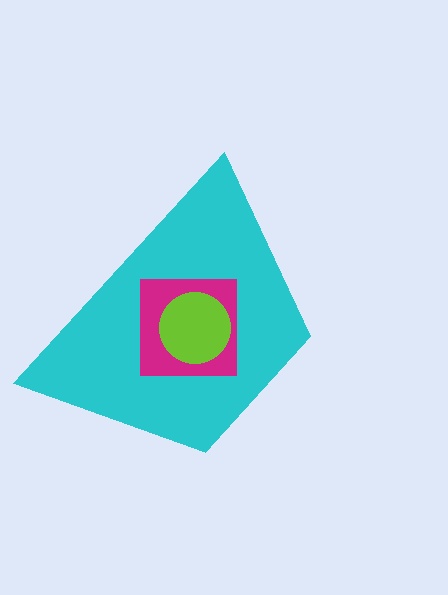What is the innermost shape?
The lime circle.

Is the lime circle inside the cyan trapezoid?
Yes.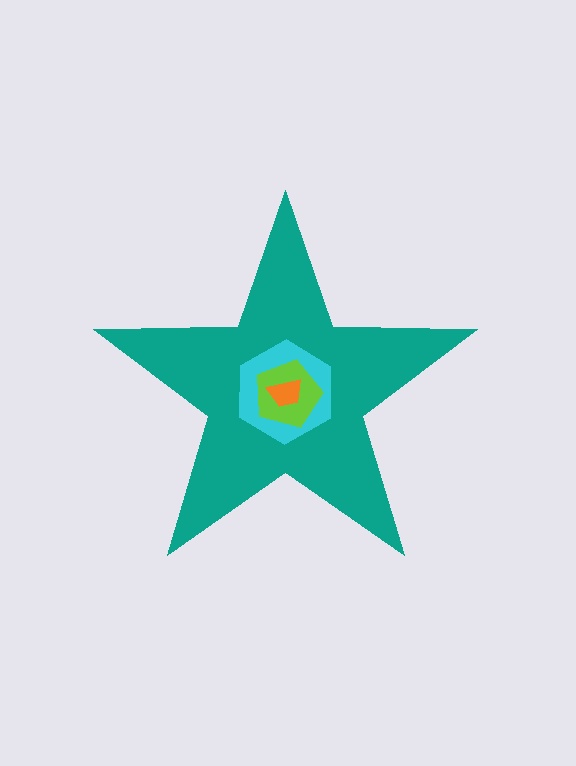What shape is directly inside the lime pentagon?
The orange trapezoid.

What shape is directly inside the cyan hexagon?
The lime pentagon.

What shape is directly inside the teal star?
The cyan hexagon.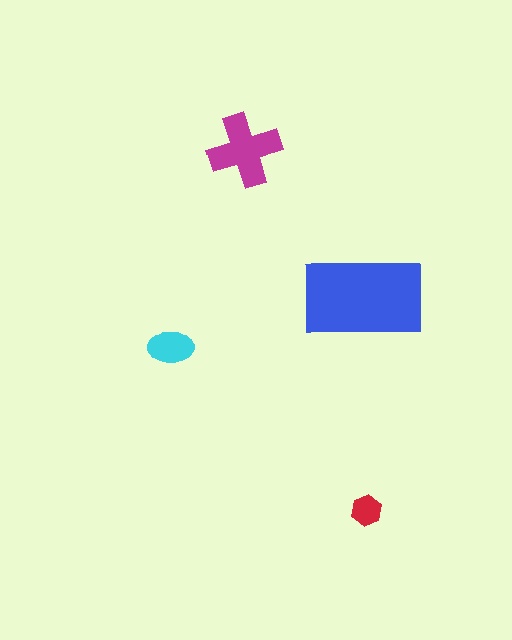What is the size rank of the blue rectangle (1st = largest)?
1st.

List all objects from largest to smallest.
The blue rectangle, the magenta cross, the cyan ellipse, the red hexagon.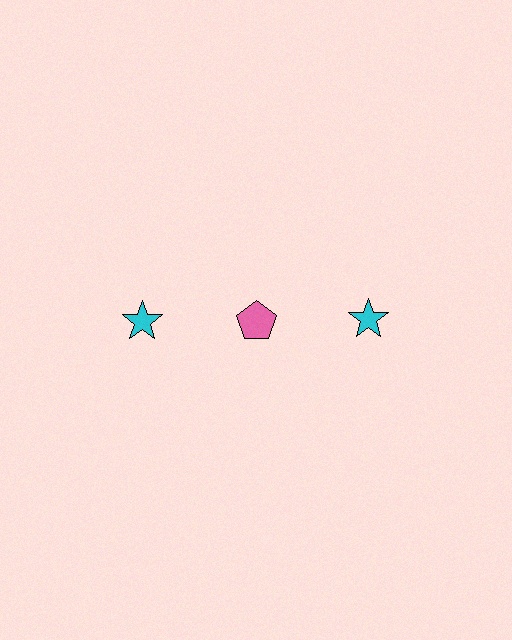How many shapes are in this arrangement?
There are 3 shapes arranged in a grid pattern.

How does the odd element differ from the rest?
It differs in both color (pink instead of cyan) and shape (pentagon instead of star).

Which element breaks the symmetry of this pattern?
The pink pentagon in the top row, second from left column breaks the symmetry. All other shapes are cyan stars.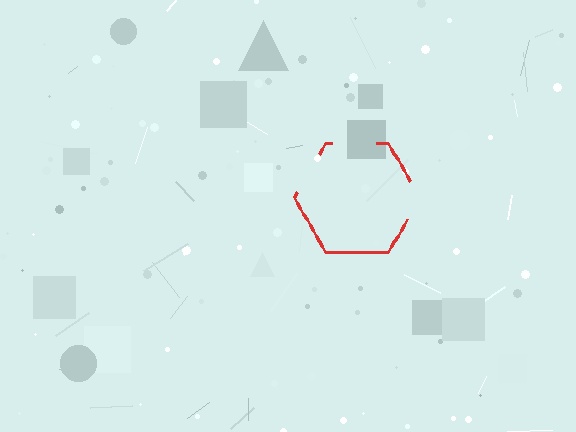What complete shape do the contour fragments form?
The contour fragments form a hexagon.